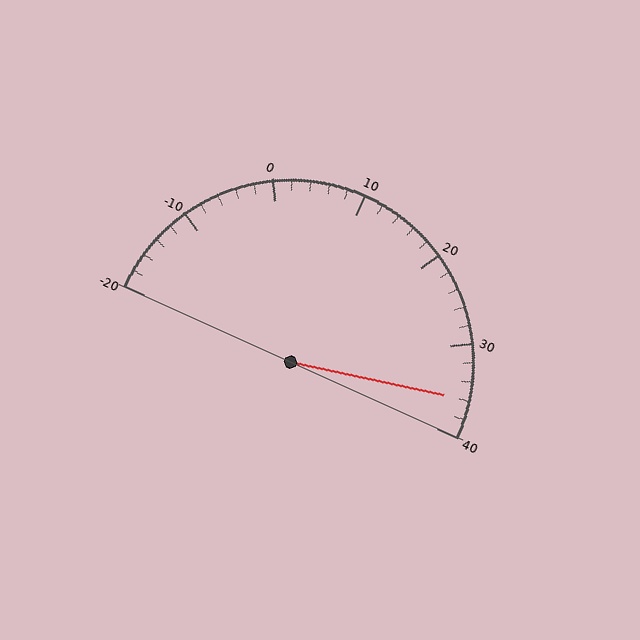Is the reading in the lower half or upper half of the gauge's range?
The reading is in the upper half of the range (-20 to 40).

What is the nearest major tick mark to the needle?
The nearest major tick mark is 40.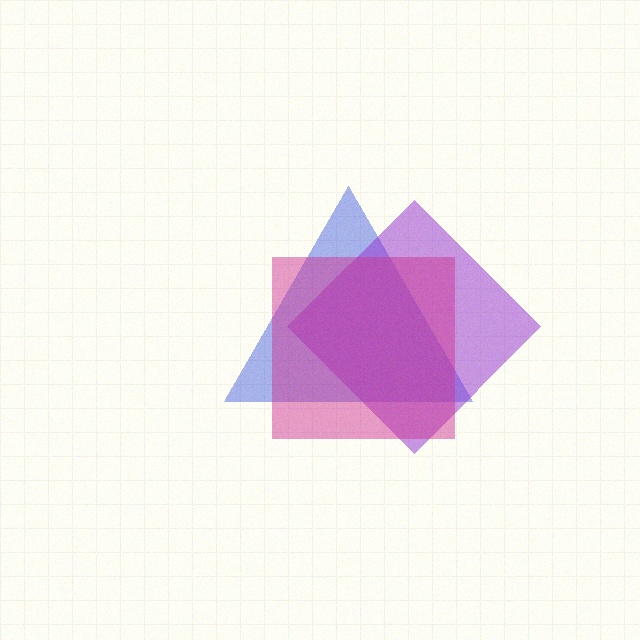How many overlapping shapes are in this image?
There are 3 overlapping shapes in the image.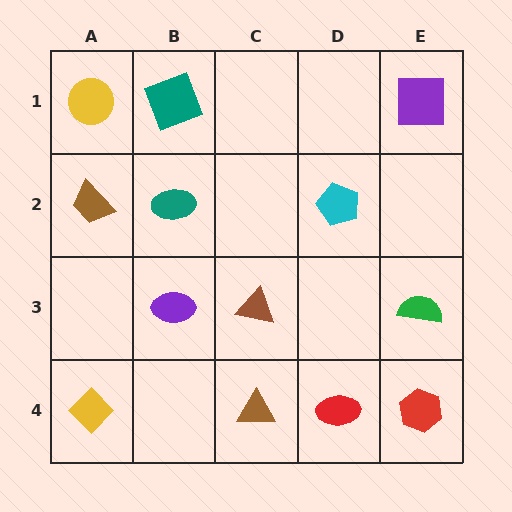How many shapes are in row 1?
3 shapes.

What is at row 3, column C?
A brown triangle.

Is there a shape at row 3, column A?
No, that cell is empty.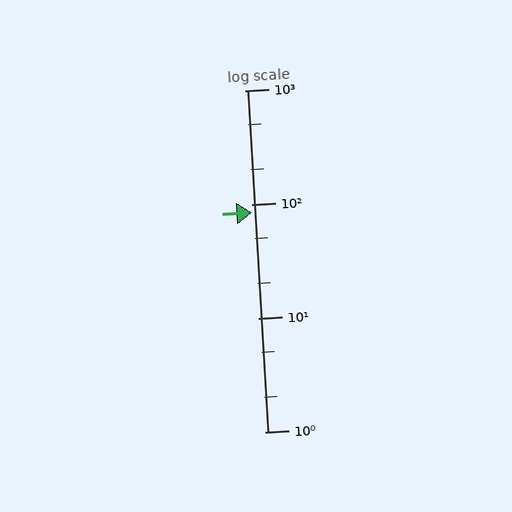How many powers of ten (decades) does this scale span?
The scale spans 3 decades, from 1 to 1000.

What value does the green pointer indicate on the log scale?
The pointer indicates approximately 84.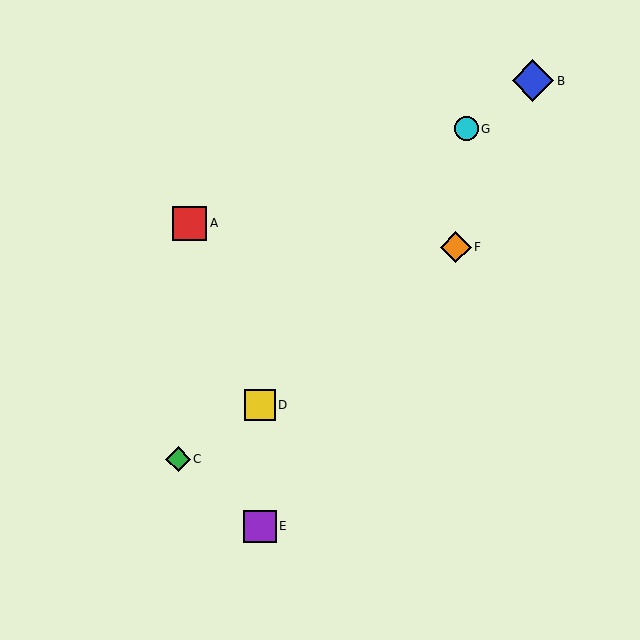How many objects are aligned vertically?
2 objects (D, E) are aligned vertically.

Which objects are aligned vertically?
Objects D, E are aligned vertically.